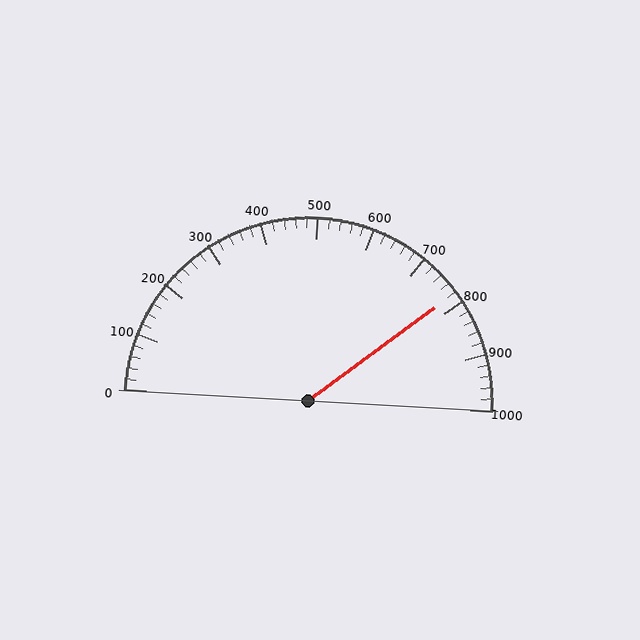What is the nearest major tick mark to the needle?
The nearest major tick mark is 800.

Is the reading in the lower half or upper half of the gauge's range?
The reading is in the upper half of the range (0 to 1000).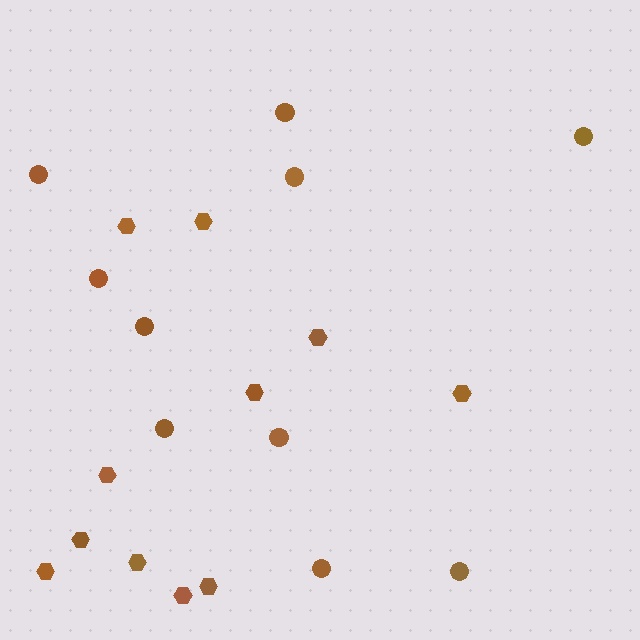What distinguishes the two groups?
There are 2 groups: one group of circles (10) and one group of hexagons (11).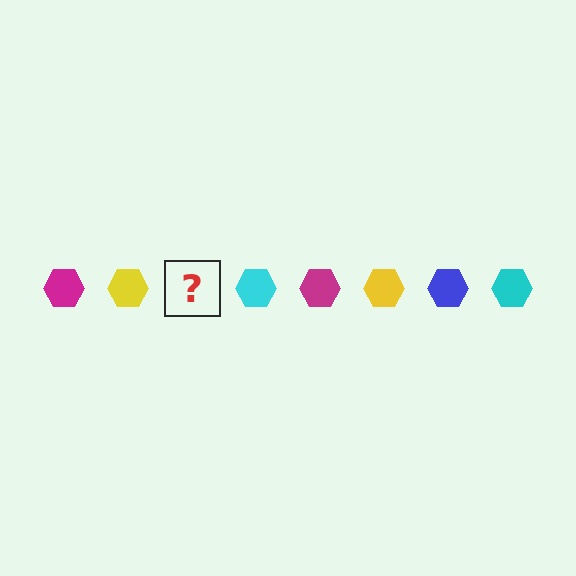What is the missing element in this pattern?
The missing element is a blue hexagon.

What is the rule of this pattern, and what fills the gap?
The rule is that the pattern cycles through magenta, yellow, blue, cyan hexagons. The gap should be filled with a blue hexagon.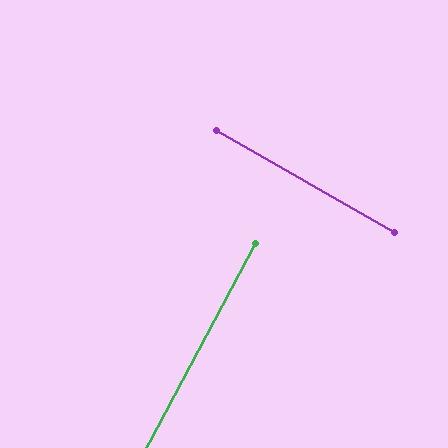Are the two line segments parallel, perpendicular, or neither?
Perpendicular — they meet at approximately 88°.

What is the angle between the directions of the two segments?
Approximately 88 degrees.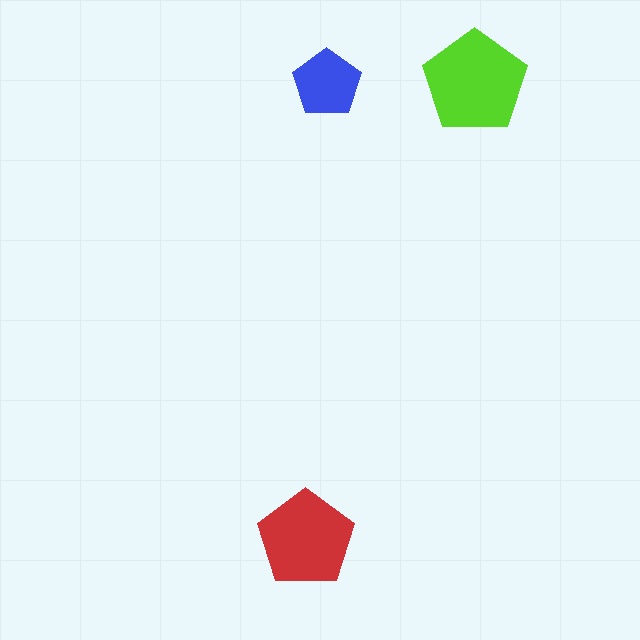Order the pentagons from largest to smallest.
the lime one, the red one, the blue one.